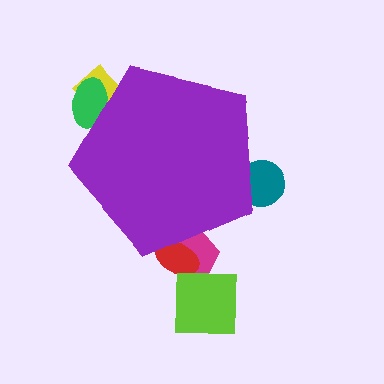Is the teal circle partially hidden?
Yes, the teal circle is partially hidden behind the purple pentagon.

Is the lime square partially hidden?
No, the lime square is fully visible.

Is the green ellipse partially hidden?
Yes, the green ellipse is partially hidden behind the purple pentagon.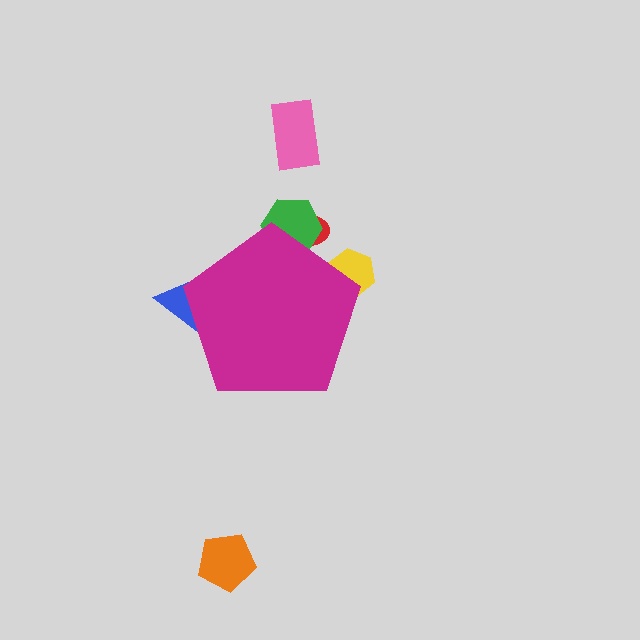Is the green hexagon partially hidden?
Yes, the green hexagon is partially hidden behind the magenta pentagon.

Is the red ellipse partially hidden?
Yes, the red ellipse is partially hidden behind the magenta pentagon.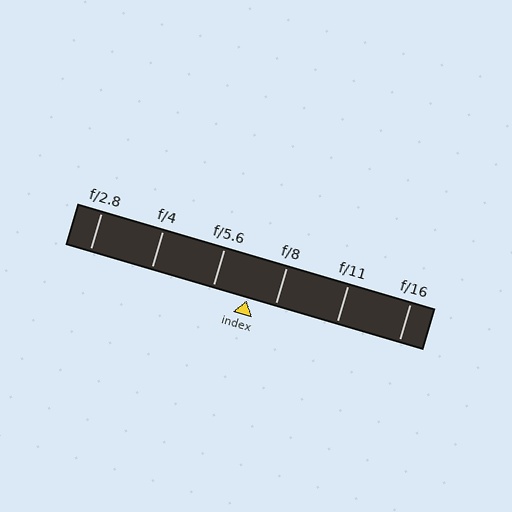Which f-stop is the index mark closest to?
The index mark is closest to f/8.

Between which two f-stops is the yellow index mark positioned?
The index mark is between f/5.6 and f/8.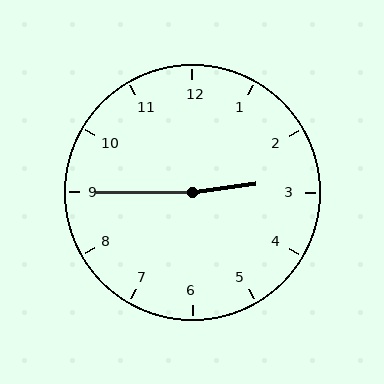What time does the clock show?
2:45.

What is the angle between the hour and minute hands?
Approximately 172 degrees.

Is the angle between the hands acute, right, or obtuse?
It is obtuse.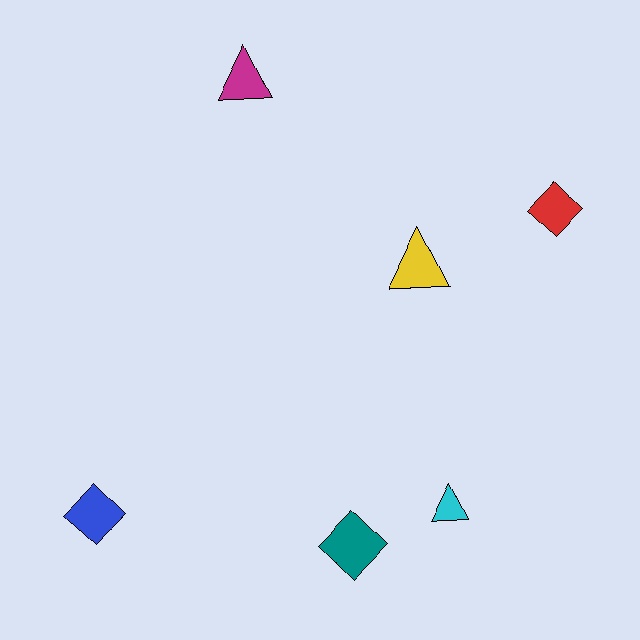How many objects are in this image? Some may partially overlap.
There are 6 objects.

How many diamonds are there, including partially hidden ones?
There are 3 diamonds.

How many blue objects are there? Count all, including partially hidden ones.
There is 1 blue object.